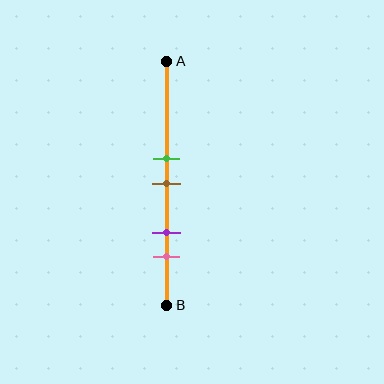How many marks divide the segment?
There are 4 marks dividing the segment.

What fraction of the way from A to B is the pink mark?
The pink mark is approximately 80% (0.8) of the way from A to B.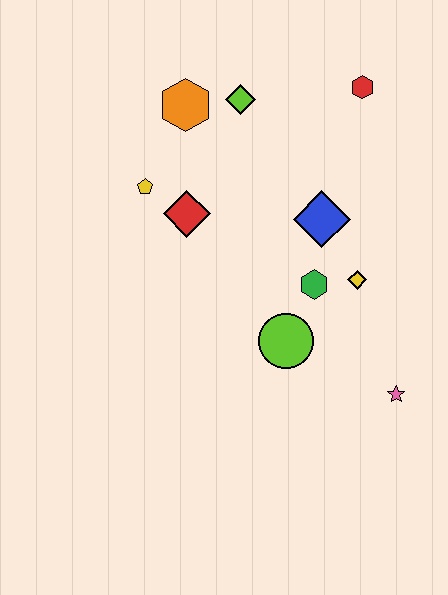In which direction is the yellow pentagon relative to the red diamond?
The yellow pentagon is to the left of the red diamond.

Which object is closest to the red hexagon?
The lime diamond is closest to the red hexagon.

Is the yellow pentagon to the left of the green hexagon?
Yes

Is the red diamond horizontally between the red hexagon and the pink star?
No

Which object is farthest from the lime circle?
The red hexagon is farthest from the lime circle.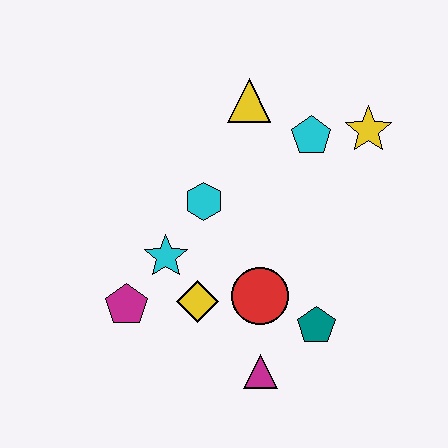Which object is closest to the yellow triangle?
The cyan pentagon is closest to the yellow triangle.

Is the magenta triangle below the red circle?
Yes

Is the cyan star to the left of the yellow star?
Yes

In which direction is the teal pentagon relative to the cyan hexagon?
The teal pentagon is below the cyan hexagon.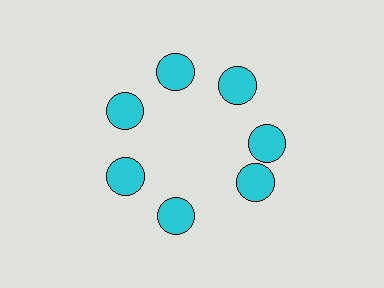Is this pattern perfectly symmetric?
No. The 7 cyan circles are arranged in a ring, but one element near the 5 o'clock position is rotated out of alignment along the ring, breaking the 7-fold rotational symmetry.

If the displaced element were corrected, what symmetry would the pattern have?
It would have 7-fold rotational symmetry — the pattern would map onto itself every 51 degrees.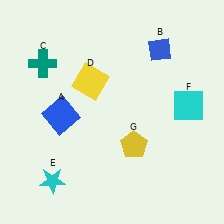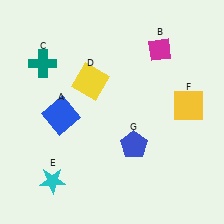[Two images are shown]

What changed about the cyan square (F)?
In Image 1, F is cyan. In Image 2, it changed to yellow.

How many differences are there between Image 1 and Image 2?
There are 3 differences between the two images.